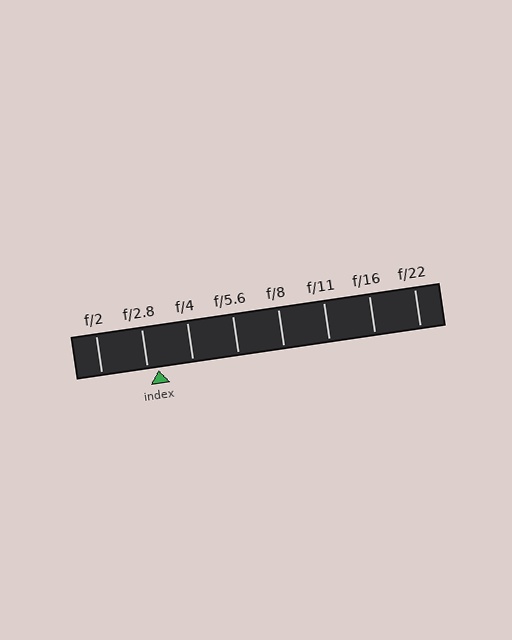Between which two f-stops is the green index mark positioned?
The index mark is between f/2.8 and f/4.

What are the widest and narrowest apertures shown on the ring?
The widest aperture shown is f/2 and the narrowest is f/22.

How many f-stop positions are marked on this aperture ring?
There are 8 f-stop positions marked.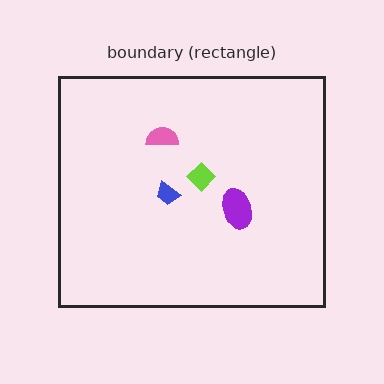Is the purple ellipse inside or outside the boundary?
Inside.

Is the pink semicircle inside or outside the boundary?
Inside.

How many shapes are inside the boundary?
4 inside, 0 outside.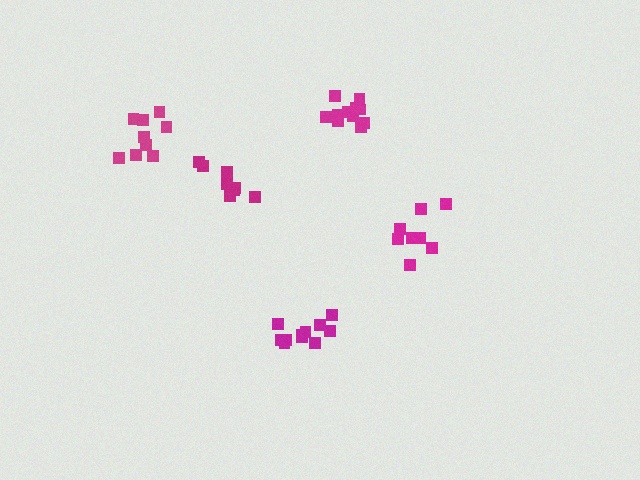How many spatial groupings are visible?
There are 5 spatial groupings.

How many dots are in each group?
Group 1: 11 dots, Group 2: 8 dots, Group 3: 9 dots, Group 4: 9 dots, Group 5: 11 dots (48 total).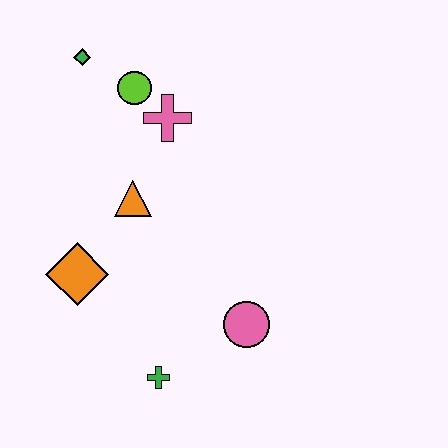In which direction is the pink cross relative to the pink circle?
The pink cross is above the pink circle.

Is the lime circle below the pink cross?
No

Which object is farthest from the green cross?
The green diamond is farthest from the green cross.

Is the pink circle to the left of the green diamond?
No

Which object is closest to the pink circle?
The green cross is closest to the pink circle.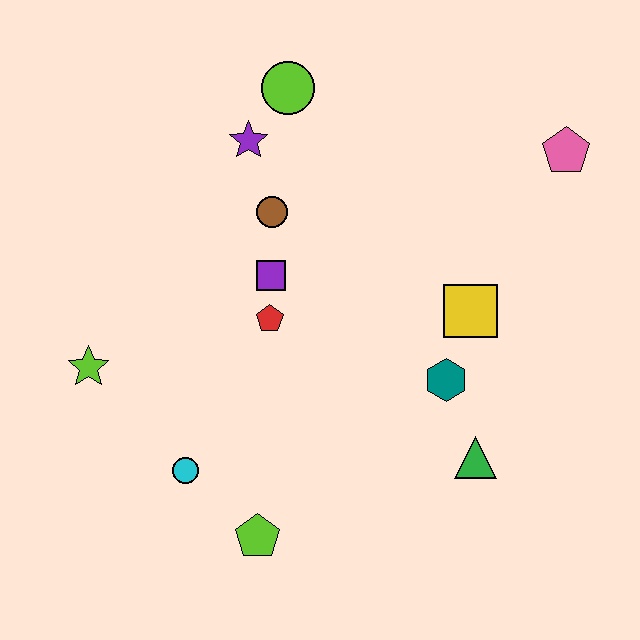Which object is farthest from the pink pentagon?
The lime star is farthest from the pink pentagon.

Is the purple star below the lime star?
No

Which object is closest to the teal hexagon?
The yellow square is closest to the teal hexagon.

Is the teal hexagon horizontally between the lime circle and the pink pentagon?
Yes